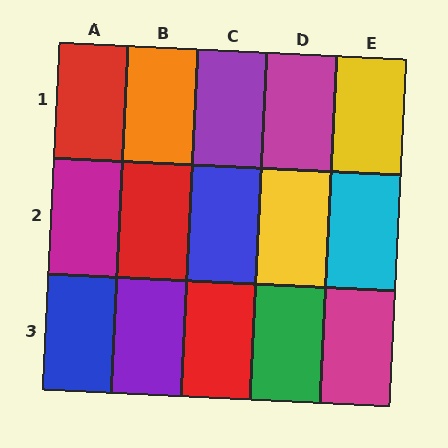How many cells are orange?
1 cell is orange.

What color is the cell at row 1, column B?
Orange.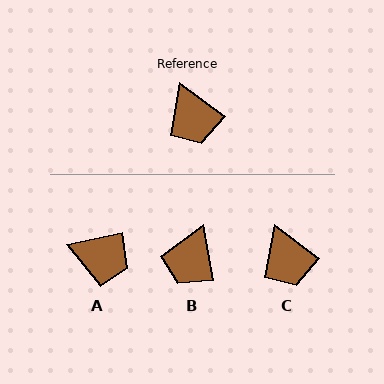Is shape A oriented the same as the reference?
No, it is off by about 48 degrees.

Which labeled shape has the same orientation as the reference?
C.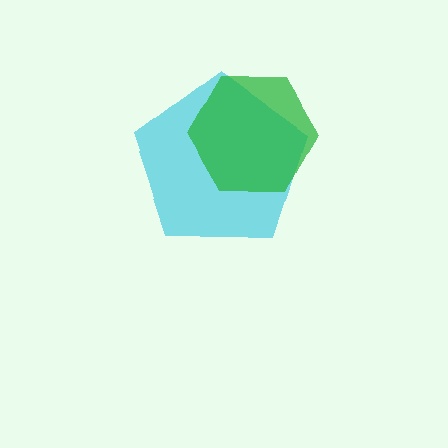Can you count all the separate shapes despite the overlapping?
Yes, there are 2 separate shapes.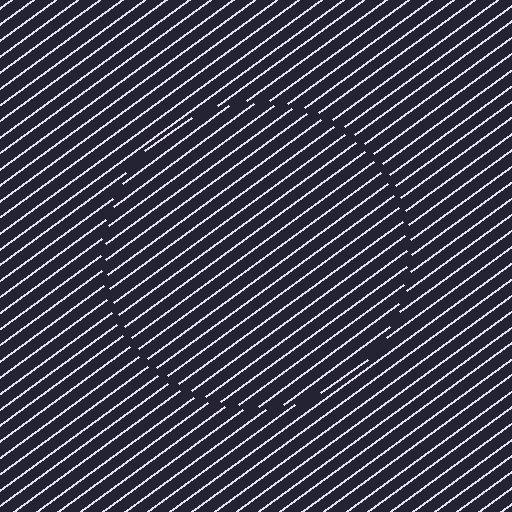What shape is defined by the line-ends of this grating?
An illusory circle. The interior of the shape contains the same grating, shifted by half a period — the contour is defined by the phase discontinuity where line-ends from the inner and outer gratings abut.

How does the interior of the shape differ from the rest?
The interior of the shape contains the same grating, shifted by half a period — the contour is defined by the phase discontinuity where line-ends from the inner and outer gratings abut.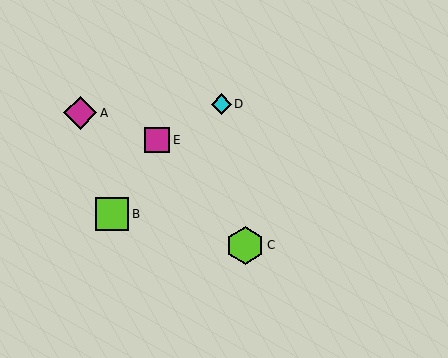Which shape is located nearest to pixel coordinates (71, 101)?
The magenta diamond (labeled A) at (80, 113) is nearest to that location.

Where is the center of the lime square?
The center of the lime square is at (112, 214).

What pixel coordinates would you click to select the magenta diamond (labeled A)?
Click at (80, 113) to select the magenta diamond A.